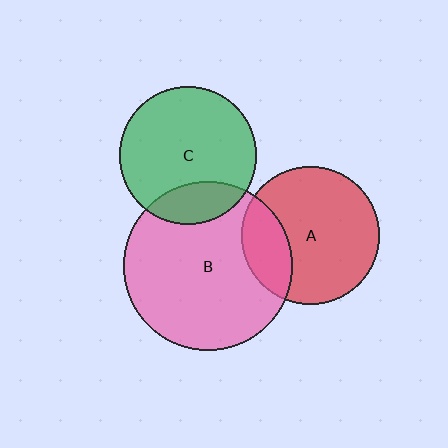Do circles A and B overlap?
Yes.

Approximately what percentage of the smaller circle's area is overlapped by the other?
Approximately 25%.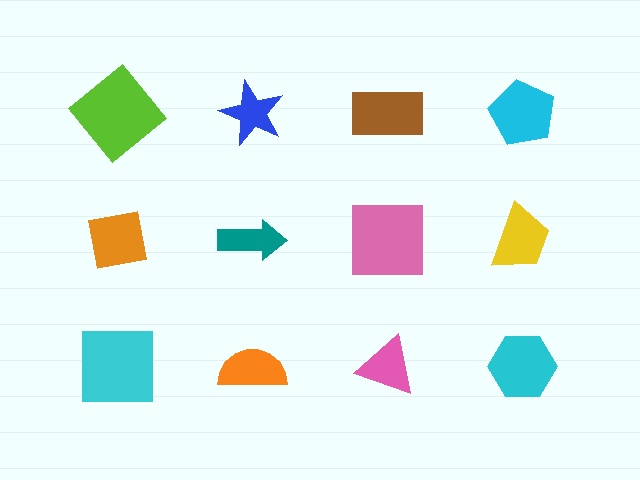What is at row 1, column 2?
A blue star.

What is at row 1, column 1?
A lime diamond.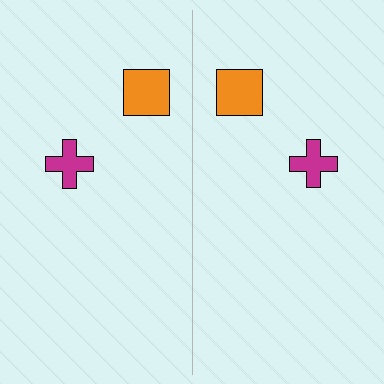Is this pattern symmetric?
Yes, this pattern has bilateral (reflection) symmetry.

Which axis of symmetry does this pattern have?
The pattern has a vertical axis of symmetry running through the center of the image.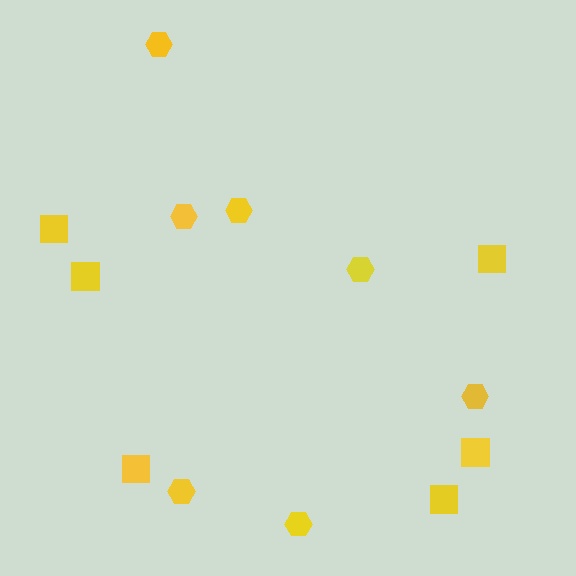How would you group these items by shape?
There are 2 groups: one group of hexagons (7) and one group of squares (6).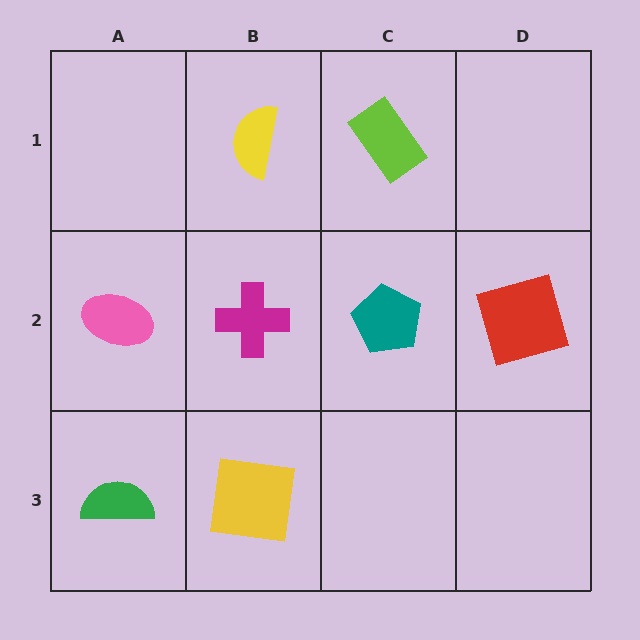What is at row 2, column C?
A teal pentagon.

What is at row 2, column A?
A pink ellipse.